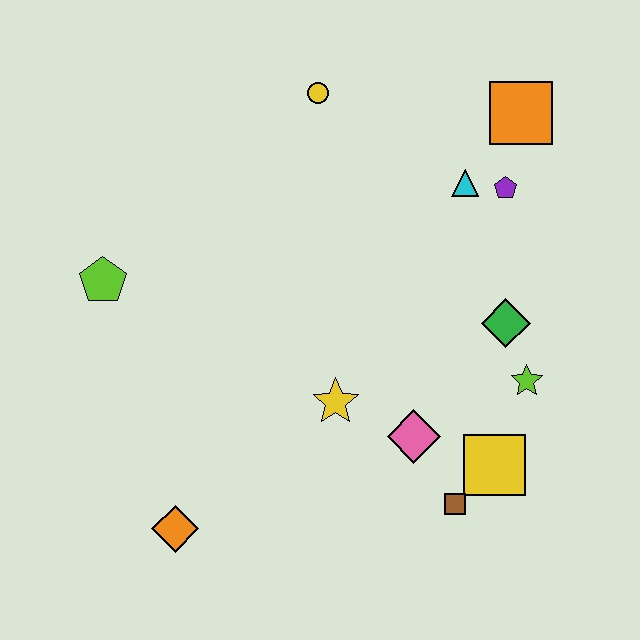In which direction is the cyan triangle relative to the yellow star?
The cyan triangle is above the yellow star.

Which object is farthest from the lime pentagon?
The orange square is farthest from the lime pentagon.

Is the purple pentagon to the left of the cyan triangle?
No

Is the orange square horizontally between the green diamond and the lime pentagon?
No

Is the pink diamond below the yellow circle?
Yes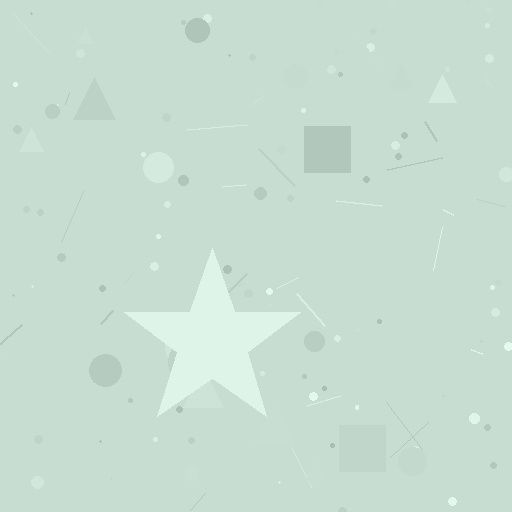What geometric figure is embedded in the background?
A star is embedded in the background.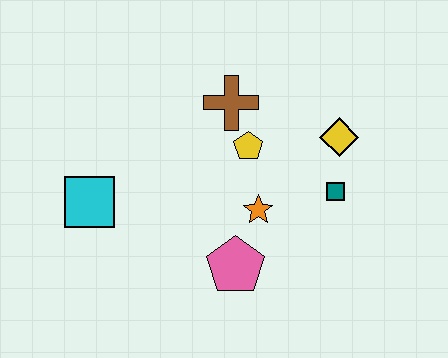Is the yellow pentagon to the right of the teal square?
No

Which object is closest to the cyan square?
The pink pentagon is closest to the cyan square.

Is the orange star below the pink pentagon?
No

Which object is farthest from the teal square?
The cyan square is farthest from the teal square.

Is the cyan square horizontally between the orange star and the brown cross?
No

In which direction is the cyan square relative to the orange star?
The cyan square is to the left of the orange star.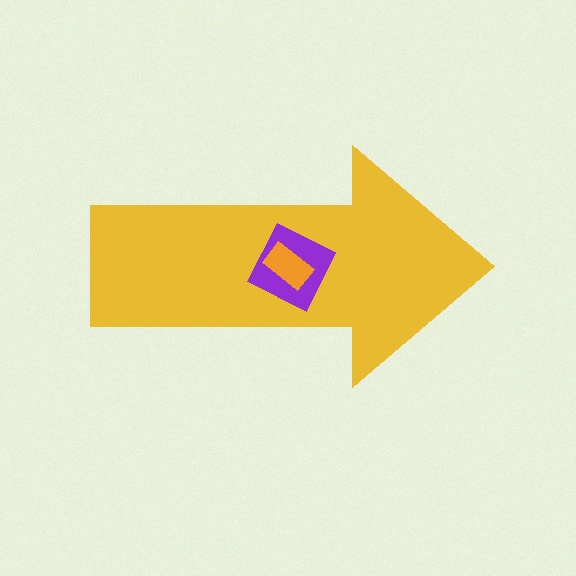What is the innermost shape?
The orange rectangle.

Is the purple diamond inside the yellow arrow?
Yes.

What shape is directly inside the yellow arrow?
The purple diamond.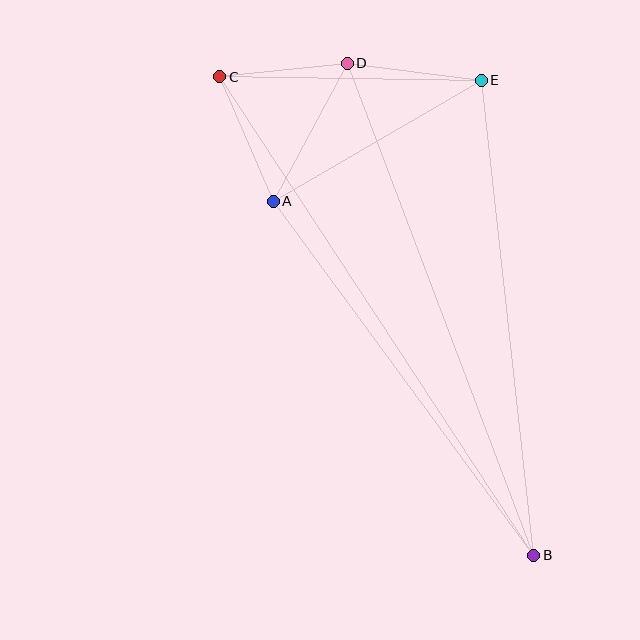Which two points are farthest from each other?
Points B and C are farthest from each other.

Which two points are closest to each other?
Points C and D are closest to each other.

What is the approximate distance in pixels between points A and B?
The distance between A and B is approximately 439 pixels.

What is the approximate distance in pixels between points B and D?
The distance between B and D is approximately 526 pixels.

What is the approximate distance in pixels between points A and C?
The distance between A and C is approximately 135 pixels.